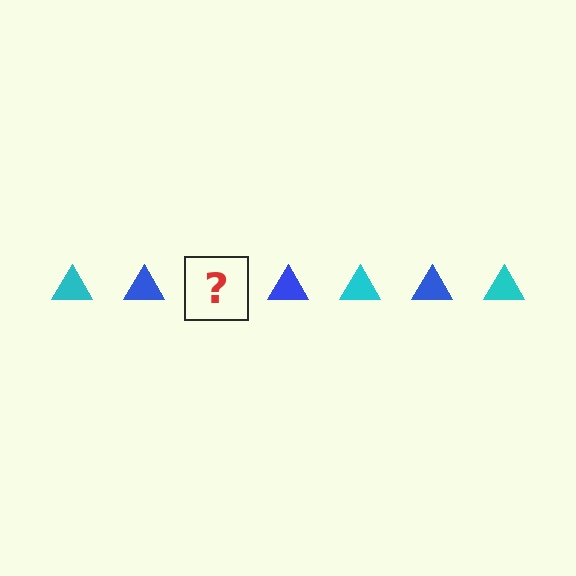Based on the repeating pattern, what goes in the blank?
The blank should be a cyan triangle.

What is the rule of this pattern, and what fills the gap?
The rule is that the pattern cycles through cyan, blue triangles. The gap should be filled with a cyan triangle.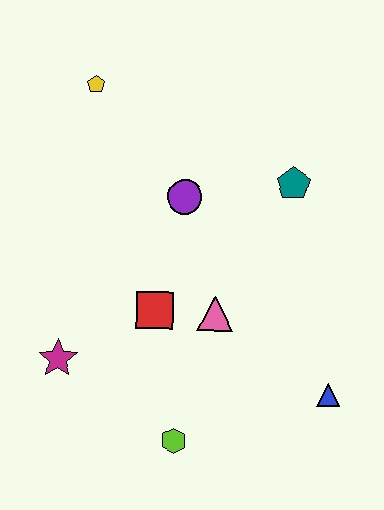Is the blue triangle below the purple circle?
Yes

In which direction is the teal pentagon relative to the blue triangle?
The teal pentagon is above the blue triangle.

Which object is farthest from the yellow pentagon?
The blue triangle is farthest from the yellow pentagon.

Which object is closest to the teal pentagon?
The purple circle is closest to the teal pentagon.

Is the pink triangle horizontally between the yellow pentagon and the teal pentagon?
Yes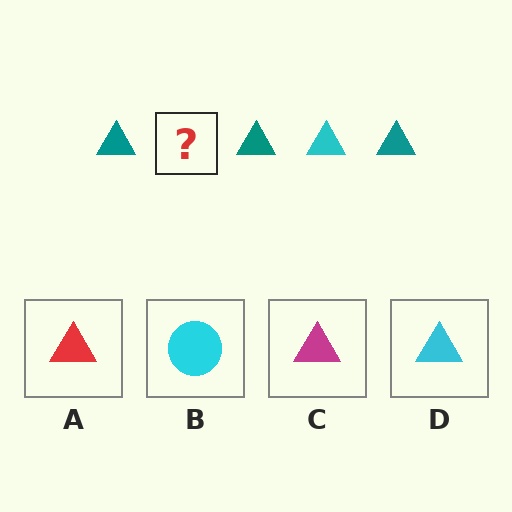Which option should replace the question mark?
Option D.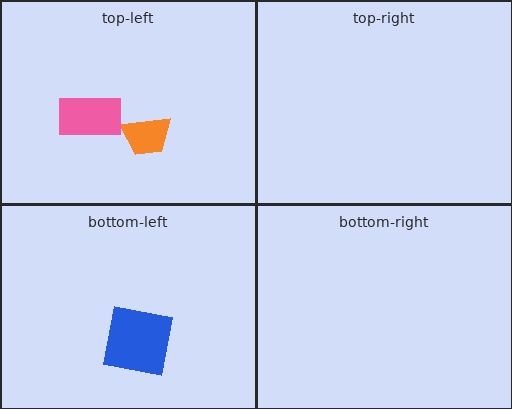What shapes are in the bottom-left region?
The blue square.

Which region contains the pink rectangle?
The top-left region.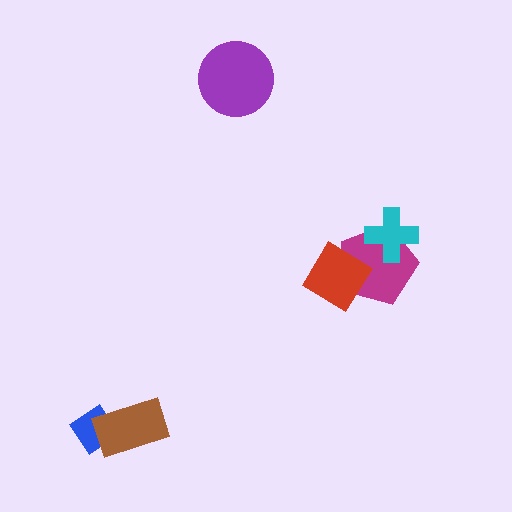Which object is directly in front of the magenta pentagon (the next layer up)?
The red diamond is directly in front of the magenta pentagon.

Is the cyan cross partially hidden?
No, no other shape covers it.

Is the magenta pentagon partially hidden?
Yes, it is partially covered by another shape.